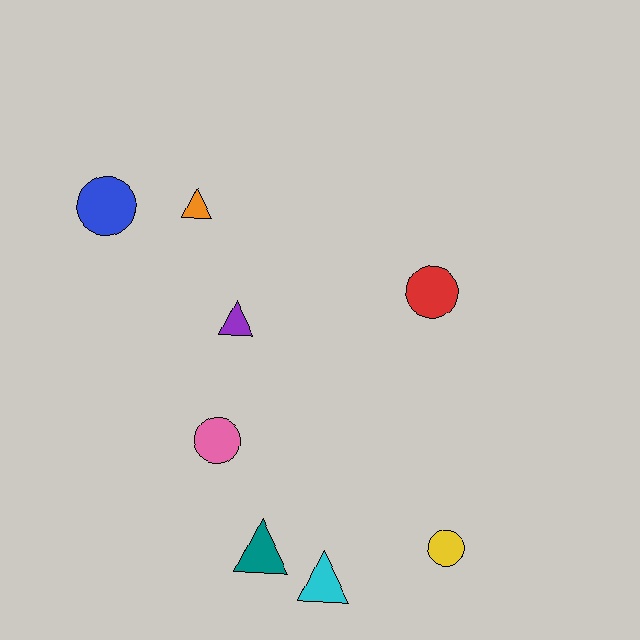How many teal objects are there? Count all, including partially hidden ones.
There is 1 teal object.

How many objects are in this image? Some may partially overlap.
There are 8 objects.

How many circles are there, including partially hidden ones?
There are 4 circles.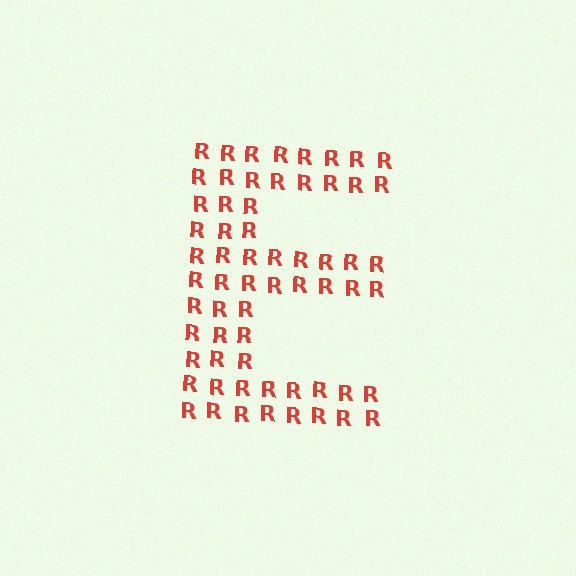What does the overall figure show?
The overall figure shows the letter E.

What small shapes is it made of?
It is made of small letter R's.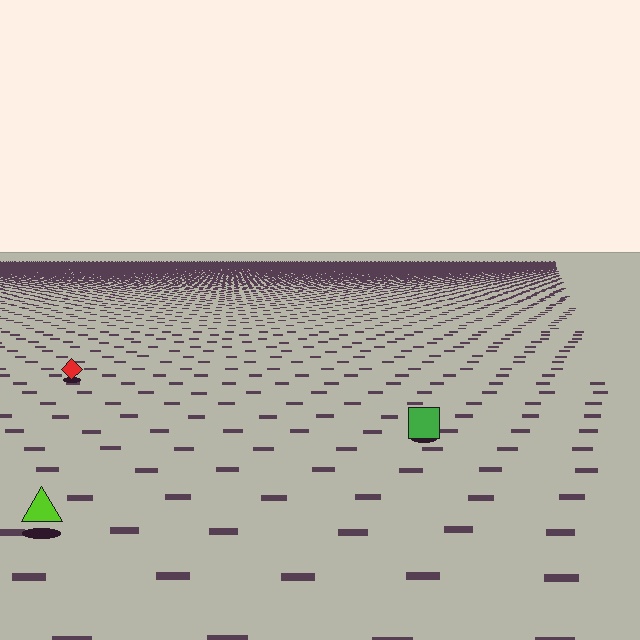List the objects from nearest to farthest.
From nearest to farthest: the lime triangle, the green square, the red diamond.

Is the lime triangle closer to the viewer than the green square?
Yes. The lime triangle is closer — you can tell from the texture gradient: the ground texture is coarser near it.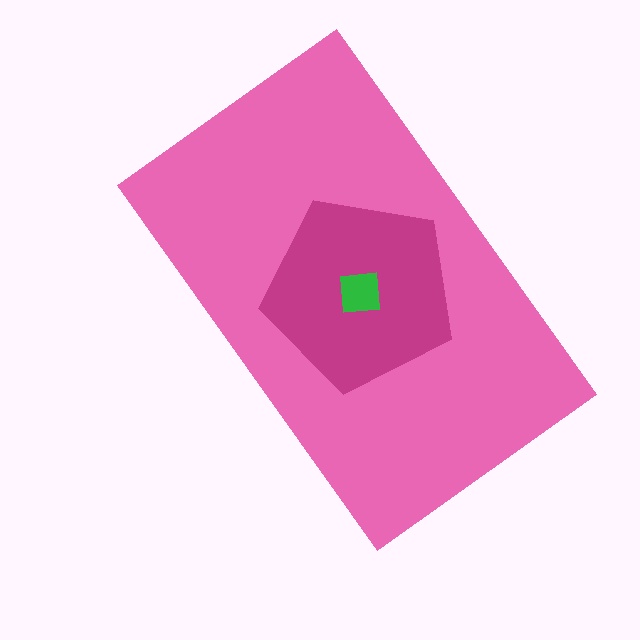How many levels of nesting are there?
3.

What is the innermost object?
The green square.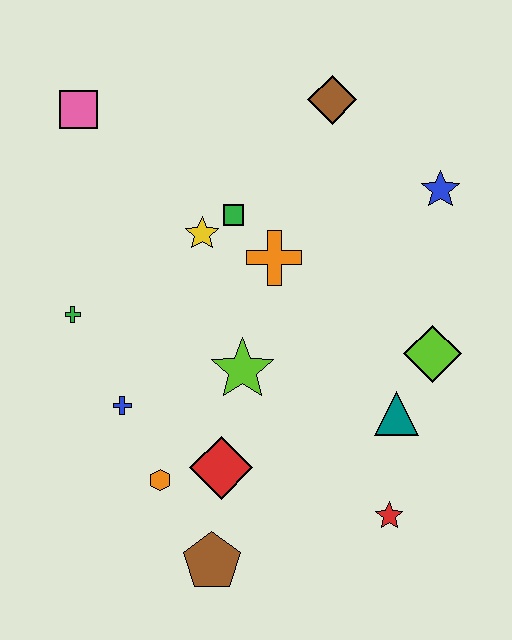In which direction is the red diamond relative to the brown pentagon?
The red diamond is above the brown pentagon.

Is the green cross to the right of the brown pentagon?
No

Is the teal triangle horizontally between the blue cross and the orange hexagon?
No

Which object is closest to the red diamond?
The orange hexagon is closest to the red diamond.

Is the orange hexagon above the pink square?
No